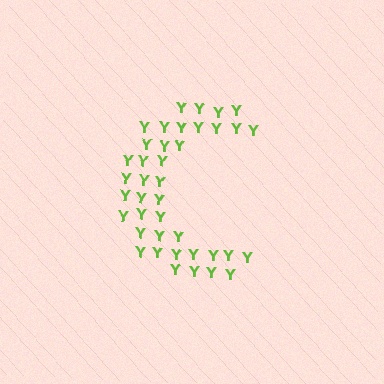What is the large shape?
The large shape is the letter C.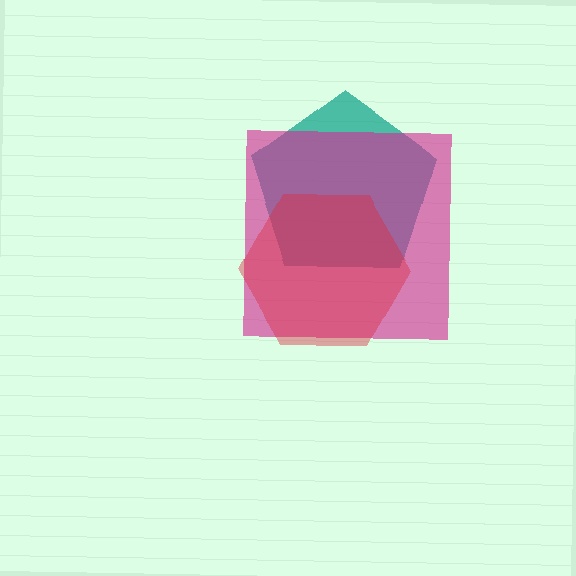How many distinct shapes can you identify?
There are 3 distinct shapes: a teal pentagon, a magenta square, a red hexagon.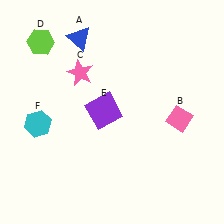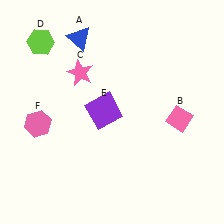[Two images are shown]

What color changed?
The hexagon (F) changed from cyan in Image 1 to pink in Image 2.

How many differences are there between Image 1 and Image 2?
There is 1 difference between the two images.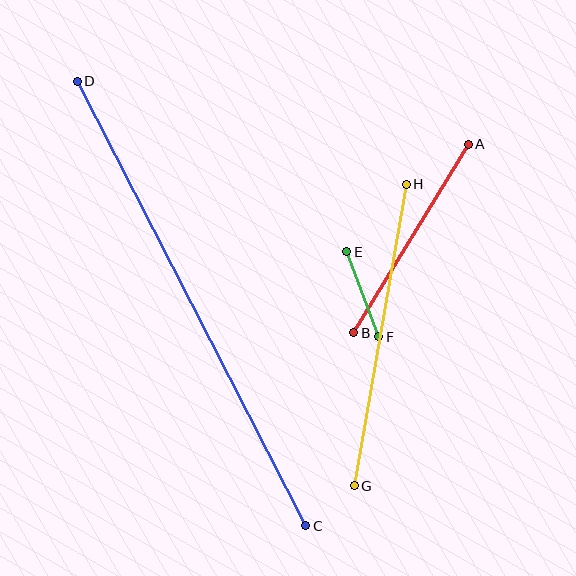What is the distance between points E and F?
The distance is approximately 91 pixels.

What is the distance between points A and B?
The distance is approximately 221 pixels.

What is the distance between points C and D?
The distance is approximately 500 pixels.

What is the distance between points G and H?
The distance is approximately 306 pixels.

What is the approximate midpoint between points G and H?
The midpoint is at approximately (380, 335) pixels.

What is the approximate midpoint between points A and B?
The midpoint is at approximately (411, 238) pixels.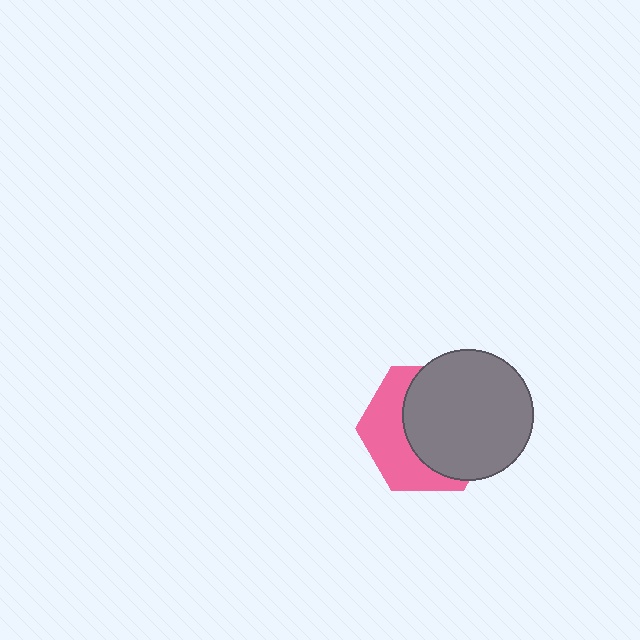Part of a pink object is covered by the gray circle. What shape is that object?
It is a hexagon.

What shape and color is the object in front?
The object in front is a gray circle.